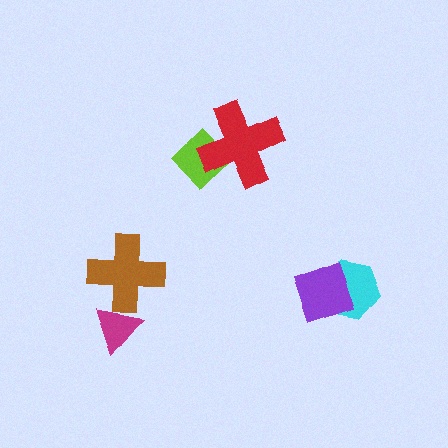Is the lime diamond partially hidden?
Yes, it is partially covered by another shape.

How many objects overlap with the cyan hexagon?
1 object overlaps with the cyan hexagon.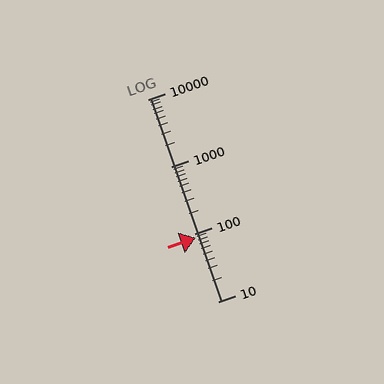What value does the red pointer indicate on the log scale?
The pointer indicates approximately 87.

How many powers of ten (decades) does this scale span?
The scale spans 3 decades, from 10 to 10000.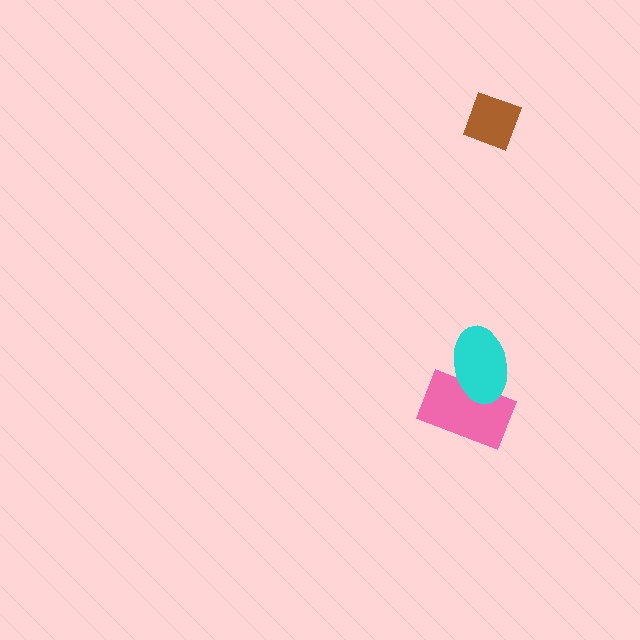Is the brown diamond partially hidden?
No, no other shape covers it.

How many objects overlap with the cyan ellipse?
1 object overlaps with the cyan ellipse.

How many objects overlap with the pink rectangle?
1 object overlaps with the pink rectangle.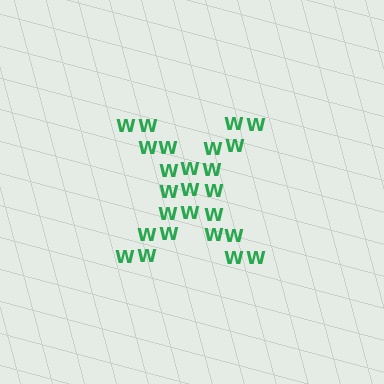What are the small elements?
The small elements are letter W's.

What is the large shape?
The large shape is the letter X.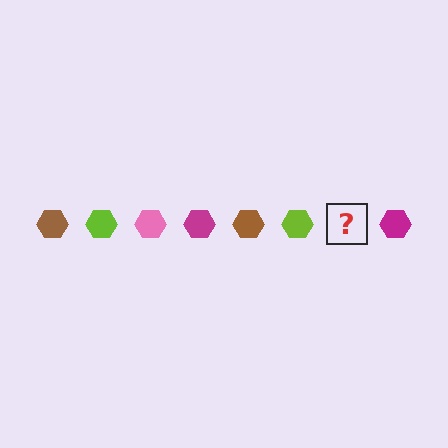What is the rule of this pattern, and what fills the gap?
The rule is that the pattern cycles through brown, lime, pink, magenta hexagons. The gap should be filled with a pink hexagon.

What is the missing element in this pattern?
The missing element is a pink hexagon.